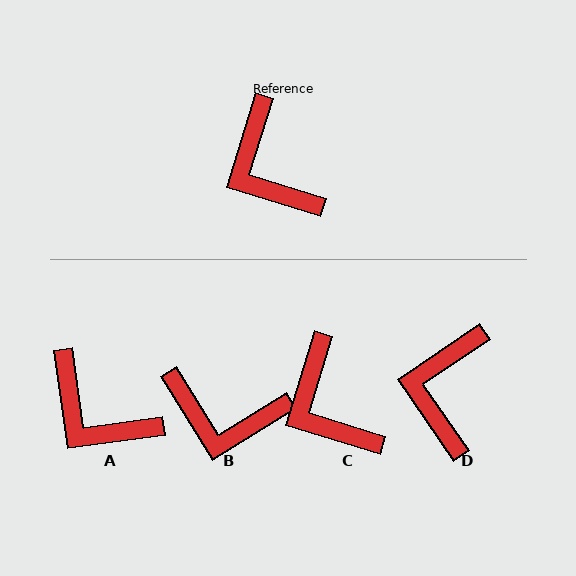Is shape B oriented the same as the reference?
No, it is off by about 49 degrees.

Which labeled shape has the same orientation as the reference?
C.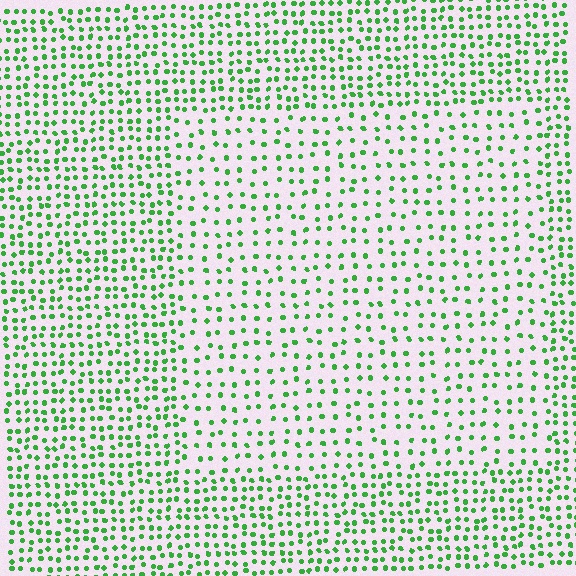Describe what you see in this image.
The image contains small green elements arranged at two different densities. A rectangle-shaped region is visible where the elements are less densely packed than the surrounding area.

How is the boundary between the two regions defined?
The boundary is defined by a change in element density (approximately 1.8x ratio). All elements are the same color, size, and shape.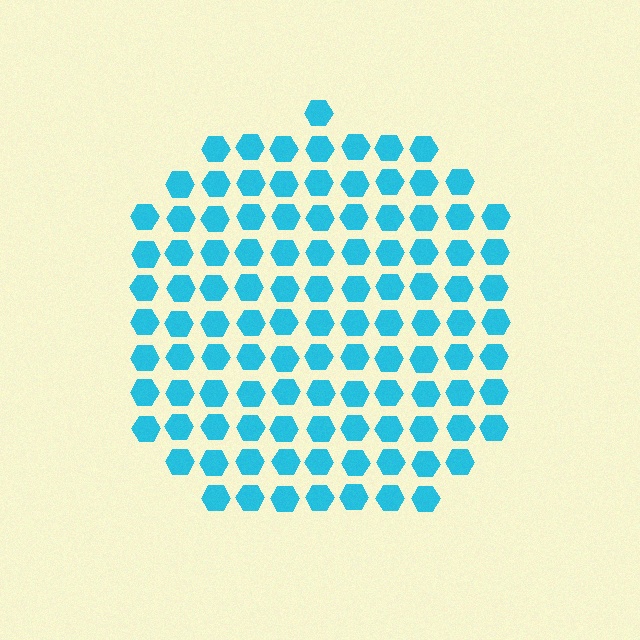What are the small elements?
The small elements are hexagons.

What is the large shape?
The large shape is a circle.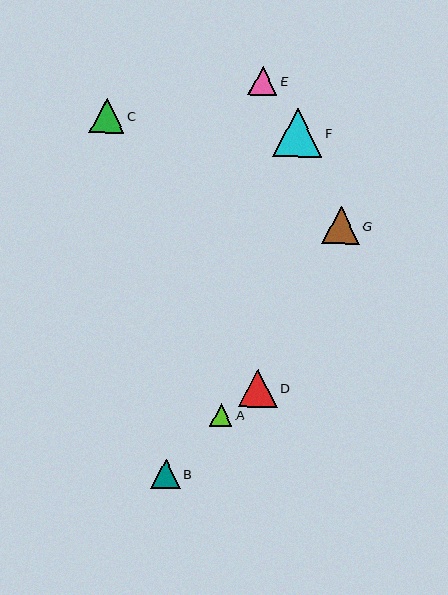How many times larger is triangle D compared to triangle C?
Triangle D is approximately 1.1 times the size of triangle C.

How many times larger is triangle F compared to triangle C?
Triangle F is approximately 1.4 times the size of triangle C.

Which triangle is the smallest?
Triangle A is the smallest with a size of approximately 22 pixels.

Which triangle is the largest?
Triangle F is the largest with a size of approximately 49 pixels.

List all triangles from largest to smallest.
From largest to smallest: F, D, G, C, B, E, A.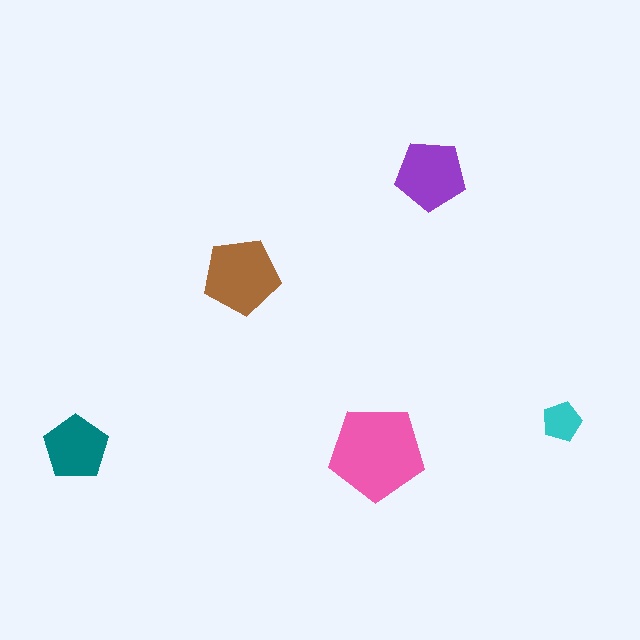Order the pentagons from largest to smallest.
the pink one, the brown one, the purple one, the teal one, the cyan one.